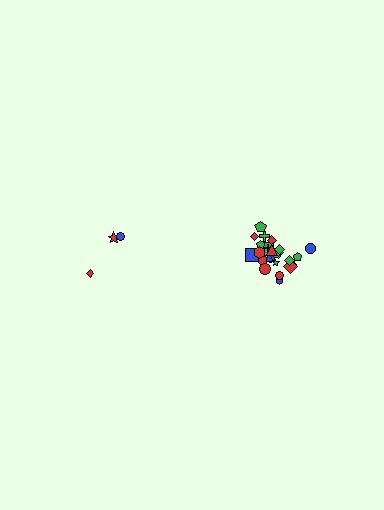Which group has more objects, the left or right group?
The right group.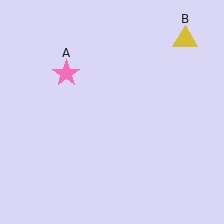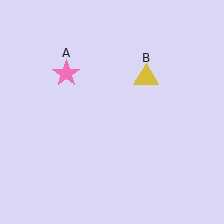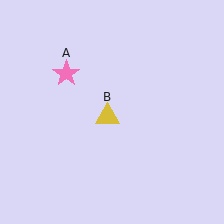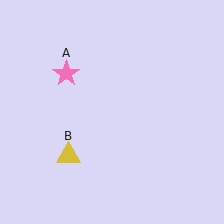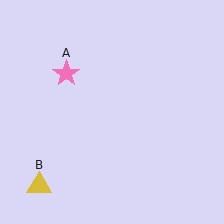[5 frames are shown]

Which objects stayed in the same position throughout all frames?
Pink star (object A) remained stationary.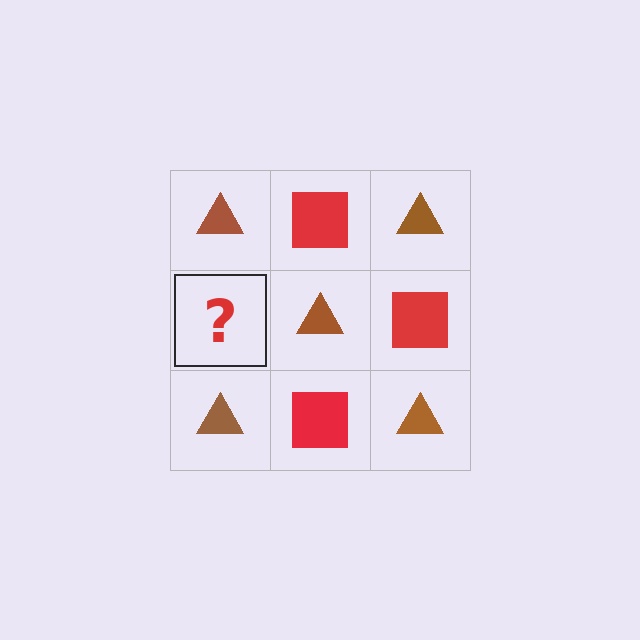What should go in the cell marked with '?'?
The missing cell should contain a red square.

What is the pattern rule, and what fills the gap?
The rule is that it alternates brown triangle and red square in a checkerboard pattern. The gap should be filled with a red square.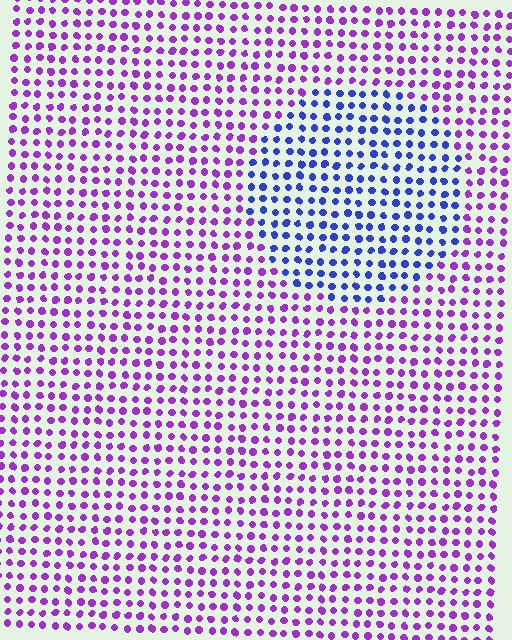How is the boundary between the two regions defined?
The boundary is defined purely by a slight shift in hue (about 51 degrees). Spacing, size, and orientation are identical on both sides.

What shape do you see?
I see a circle.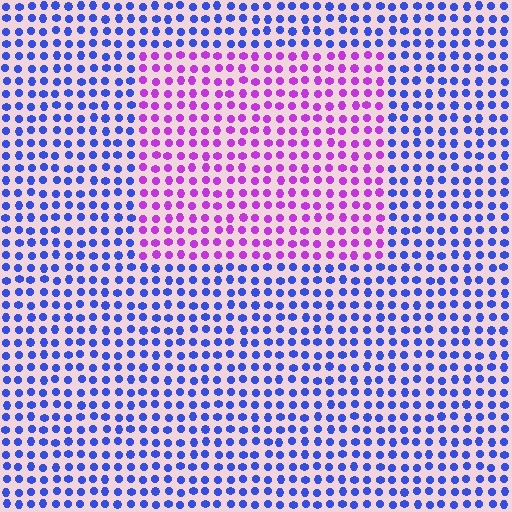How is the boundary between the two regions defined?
The boundary is defined purely by a slight shift in hue (about 59 degrees). Spacing, size, and orientation are identical on both sides.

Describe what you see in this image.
The image is filled with small blue elements in a uniform arrangement. A rectangle-shaped region is visible where the elements are tinted to a slightly different hue, forming a subtle color boundary.